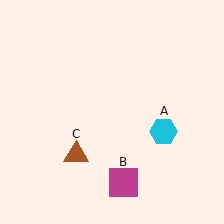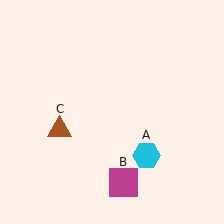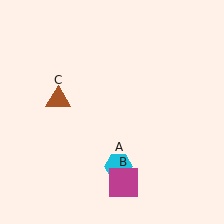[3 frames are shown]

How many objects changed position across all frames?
2 objects changed position: cyan hexagon (object A), brown triangle (object C).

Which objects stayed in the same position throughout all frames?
Magenta square (object B) remained stationary.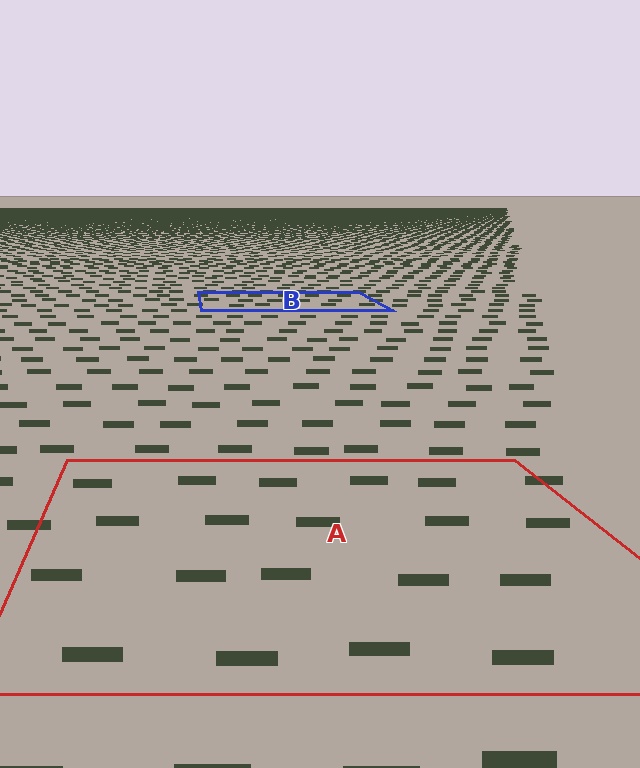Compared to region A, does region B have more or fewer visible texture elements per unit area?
Region B has more texture elements per unit area — they are packed more densely because it is farther away.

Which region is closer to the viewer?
Region A is closer. The texture elements there are larger and more spread out.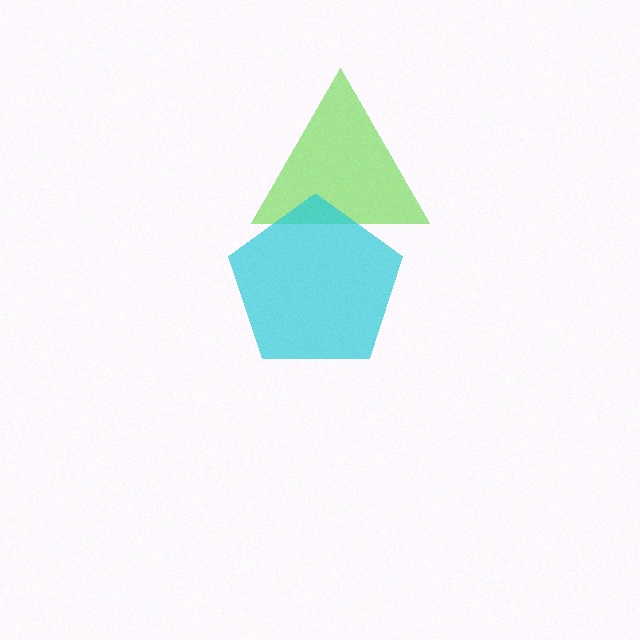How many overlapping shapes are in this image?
There are 2 overlapping shapes in the image.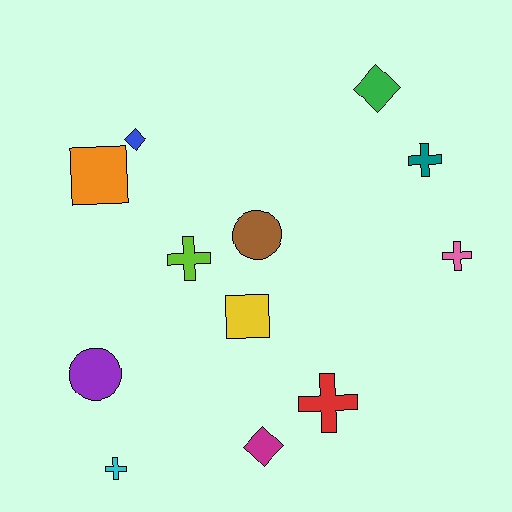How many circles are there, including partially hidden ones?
There are 2 circles.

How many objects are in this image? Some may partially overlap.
There are 12 objects.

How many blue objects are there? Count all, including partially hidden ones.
There is 1 blue object.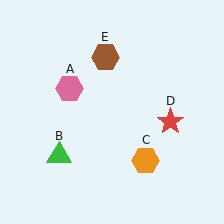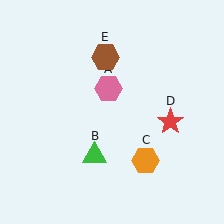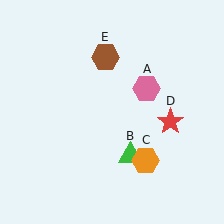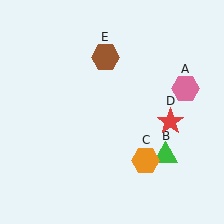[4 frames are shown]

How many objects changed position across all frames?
2 objects changed position: pink hexagon (object A), green triangle (object B).